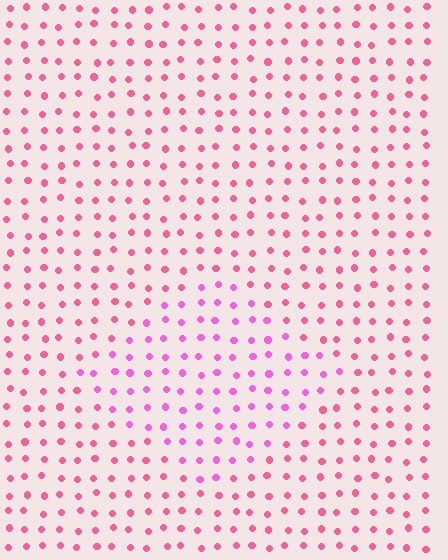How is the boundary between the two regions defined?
The boundary is defined purely by a slight shift in hue (about 28 degrees). Spacing, size, and orientation are identical on both sides.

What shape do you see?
I see a diamond.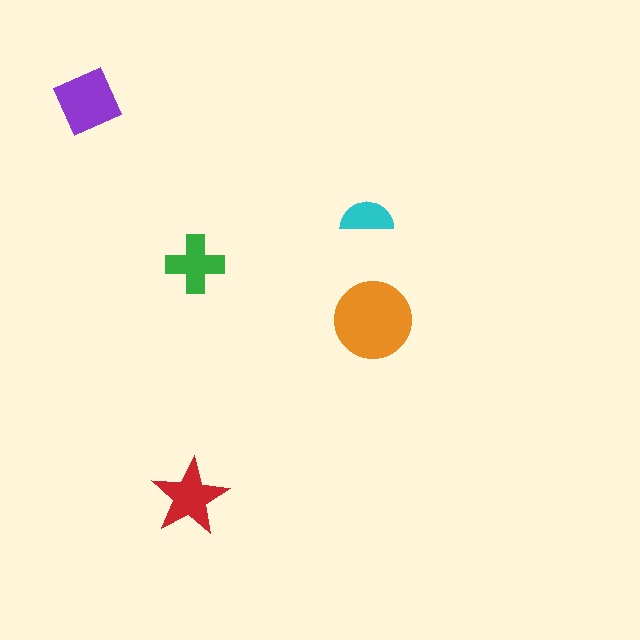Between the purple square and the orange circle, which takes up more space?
The orange circle.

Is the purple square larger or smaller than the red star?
Larger.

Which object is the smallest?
The cyan semicircle.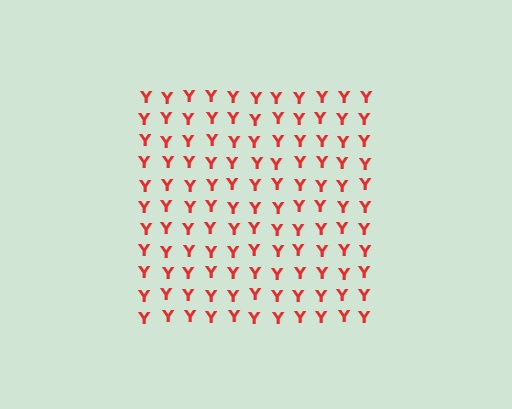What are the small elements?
The small elements are letter Y's.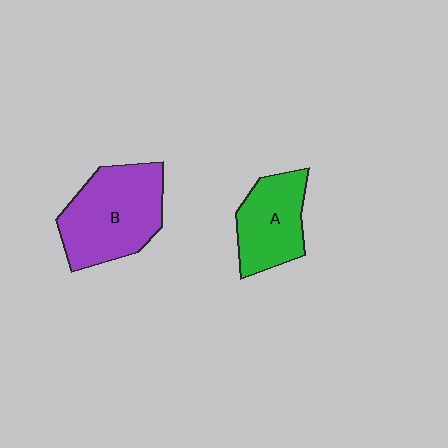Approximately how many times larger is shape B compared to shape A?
Approximately 1.4 times.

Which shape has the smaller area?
Shape A (green).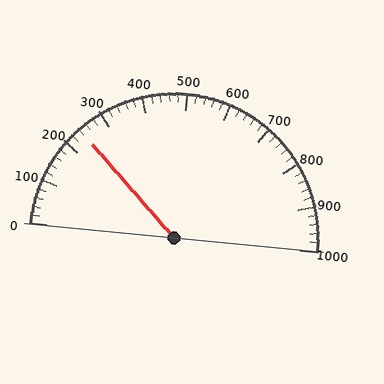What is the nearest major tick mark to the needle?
The nearest major tick mark is 200.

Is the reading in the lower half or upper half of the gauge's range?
The reading is in the lower half of the range (0 to 1000).